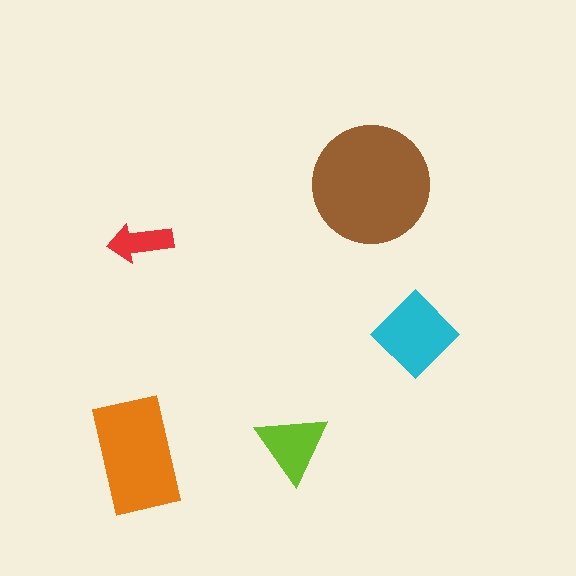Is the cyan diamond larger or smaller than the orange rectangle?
Smaller.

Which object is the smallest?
The red arrow.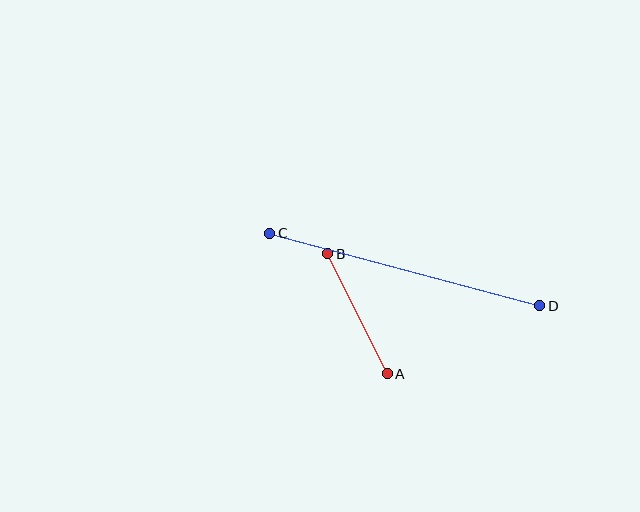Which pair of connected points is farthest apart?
Points C and D are farthest apart.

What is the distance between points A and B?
The distance is approximately 134 pixels.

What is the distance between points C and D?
The distance is approximately 279 pixels.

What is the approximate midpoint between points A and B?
The midpoint is at approximately (358, 314) pixels.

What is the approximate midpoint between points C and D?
The midpoint is at approximately (405, 269) pixels.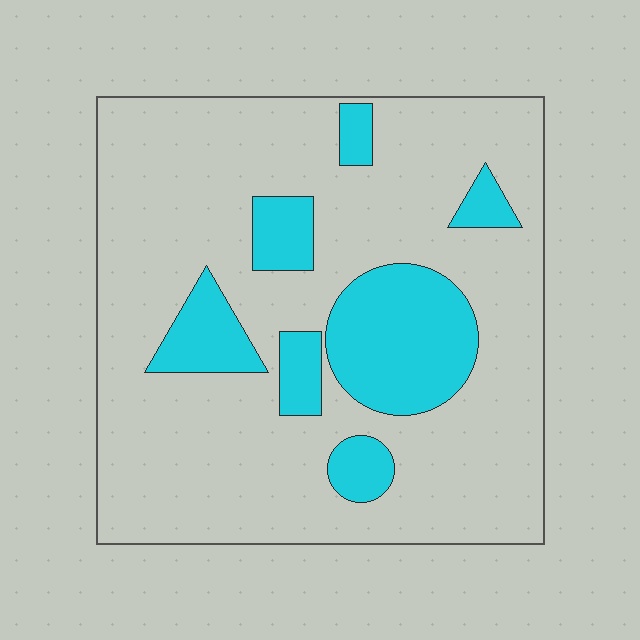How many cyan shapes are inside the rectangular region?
7.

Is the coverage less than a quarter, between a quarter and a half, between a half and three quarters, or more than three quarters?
Less than a quarter.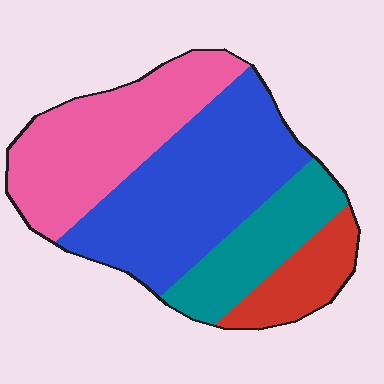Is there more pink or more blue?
Blue.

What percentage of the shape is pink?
Pink takes up about one third (1/3) of the shape.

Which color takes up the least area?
Red, at roughly 10%.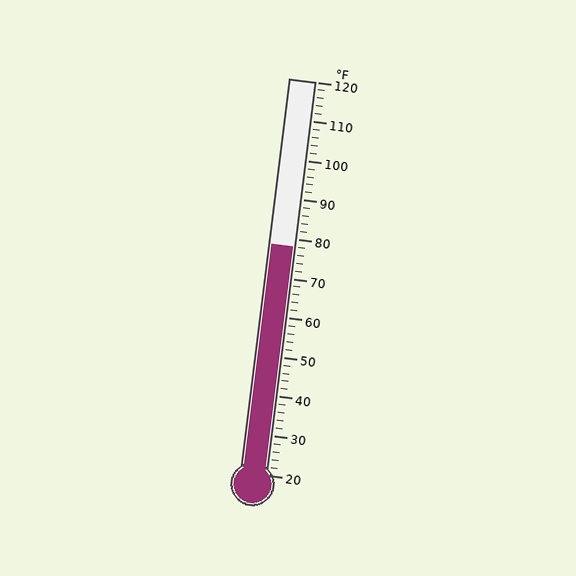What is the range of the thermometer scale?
The thermometer scale ranges from 20°F to 120°F.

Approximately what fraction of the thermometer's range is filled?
The thermometer is filled to approximately 60% of its range.